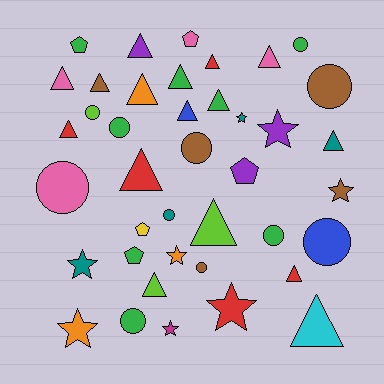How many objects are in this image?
There are 40 objects.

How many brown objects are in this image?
There are 5 brown objects.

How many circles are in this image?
There are 11 circles.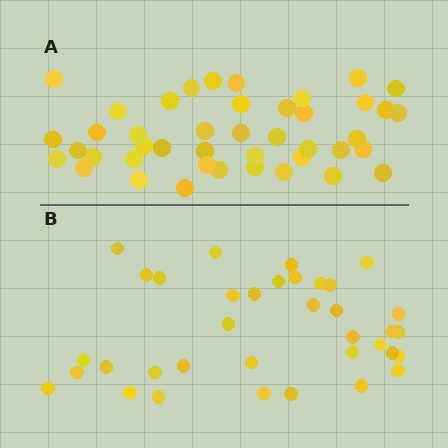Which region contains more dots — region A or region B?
Region A (the top region) has more dots.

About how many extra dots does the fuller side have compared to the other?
Region A has roughly 8 or so more dots than region B.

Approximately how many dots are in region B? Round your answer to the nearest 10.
About 40 dots. (The exact count is 36, which rounds to 40.)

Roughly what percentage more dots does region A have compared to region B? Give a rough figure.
About 20% more.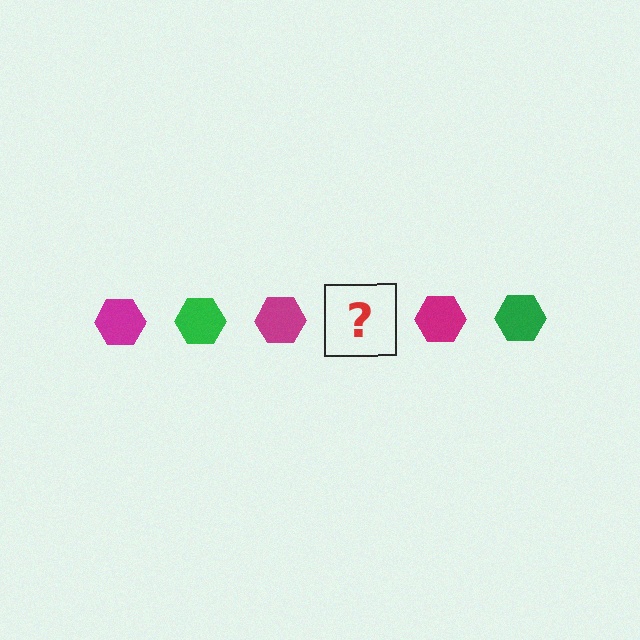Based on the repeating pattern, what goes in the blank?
The blank should be a green hexagon.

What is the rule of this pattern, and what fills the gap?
The rule is that the pattern cycles through magenta, green hexagons. The gap should be filled with a green hexagon.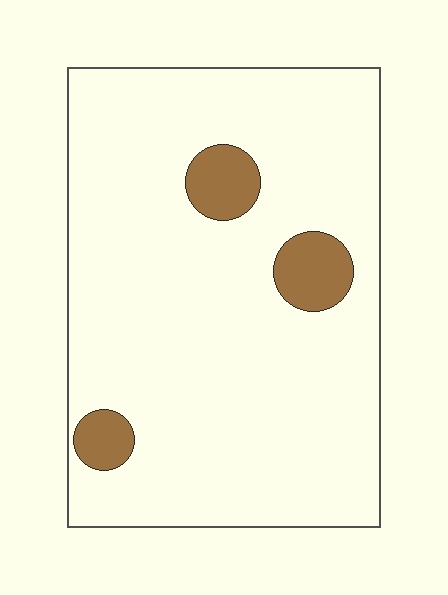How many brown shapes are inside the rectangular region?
3.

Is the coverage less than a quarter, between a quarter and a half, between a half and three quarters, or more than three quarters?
Less than a quarter.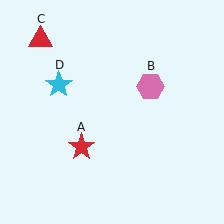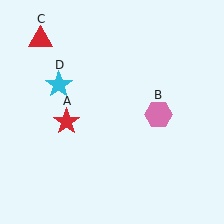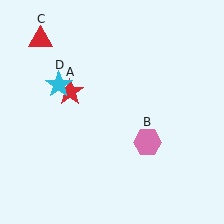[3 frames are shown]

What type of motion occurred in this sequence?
The red star (object A), pink hexagon (object B) rotated clockwise around the center of the scene.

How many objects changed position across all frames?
2 objects changed position: red star (object A), pink hexagon (object B).